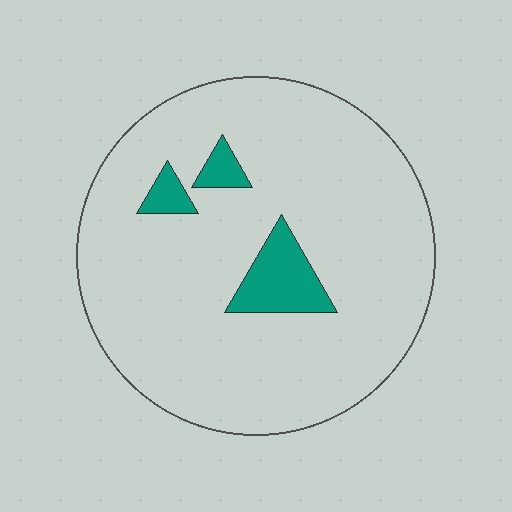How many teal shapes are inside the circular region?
3.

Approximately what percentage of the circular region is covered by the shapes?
Approximately 10%.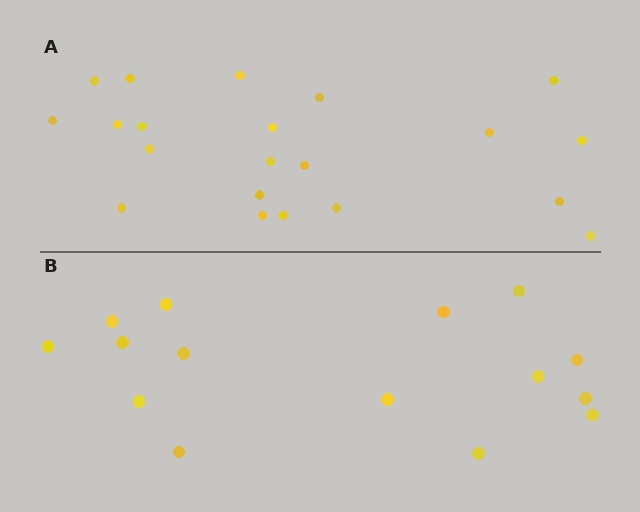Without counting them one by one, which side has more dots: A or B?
Region A (the top region) has more dots.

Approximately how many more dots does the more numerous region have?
Region A has about 6 more dots than region B.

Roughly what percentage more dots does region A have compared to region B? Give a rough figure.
About 40% more.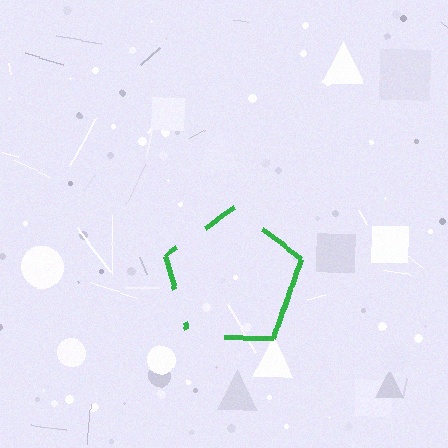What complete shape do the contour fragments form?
The contour fragments form a pentagon.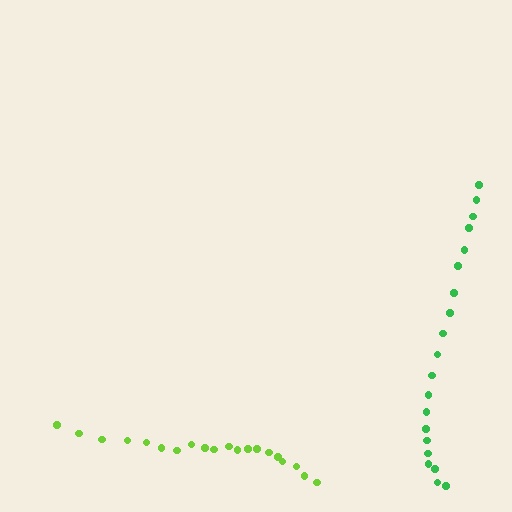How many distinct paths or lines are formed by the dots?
There are 2 distinct paths.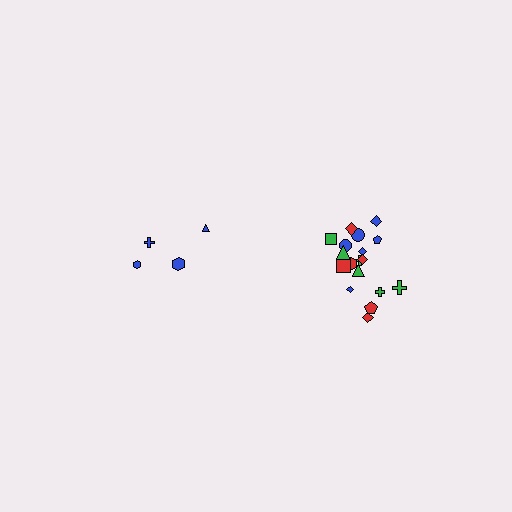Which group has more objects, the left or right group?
The right group.